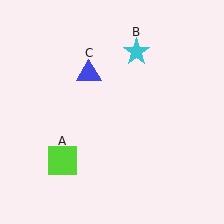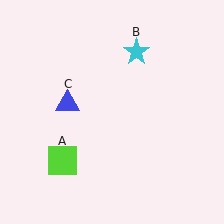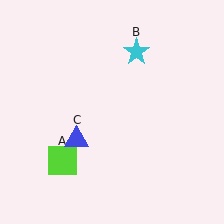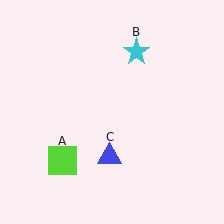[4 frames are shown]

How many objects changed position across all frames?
1 object changed position: blue triangle (object C).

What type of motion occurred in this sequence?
The blue triangle (object C) rotated counterclockwise around the center of the scene.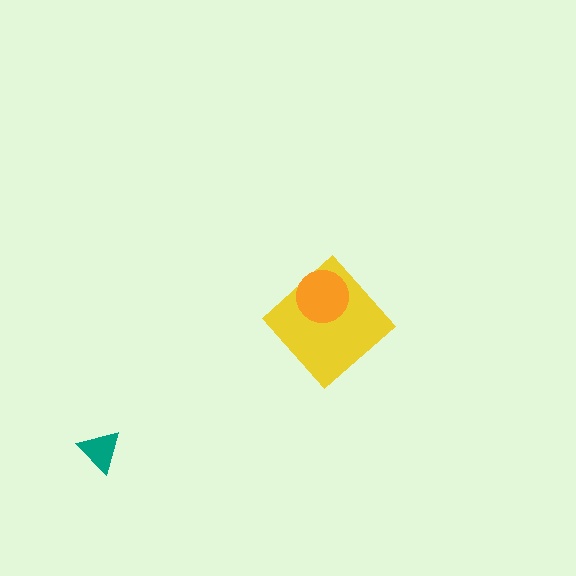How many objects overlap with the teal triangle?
0 objects overlap with the teal triangle.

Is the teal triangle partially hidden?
No, no other shape covers it.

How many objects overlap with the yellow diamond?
1 object overlaps with the yellow diamond.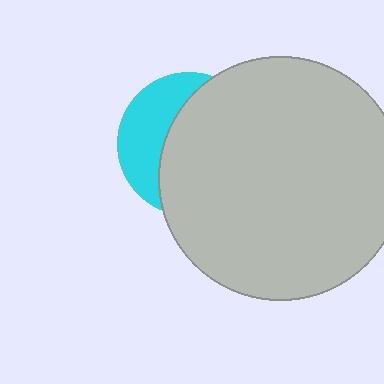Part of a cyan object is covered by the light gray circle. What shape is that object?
It is a circle.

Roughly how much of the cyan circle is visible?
A small part of it is visible (roughly 35%).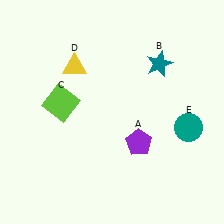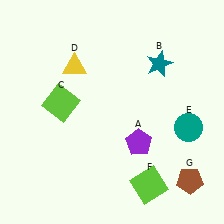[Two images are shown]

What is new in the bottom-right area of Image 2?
A brown pentagon (G) was added in the bottom-right area of Image 2.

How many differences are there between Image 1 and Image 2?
There are 2 differences between the two images.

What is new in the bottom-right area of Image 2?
A lime square (F) was added in the bottom-right area of Image 2.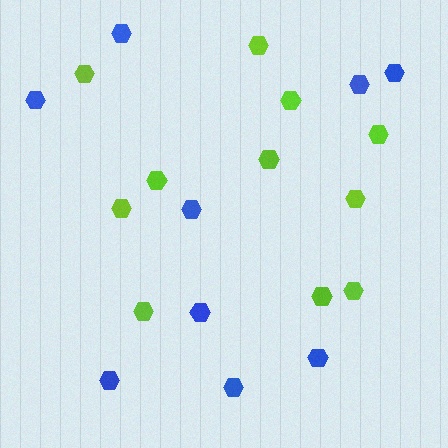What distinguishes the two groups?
There are 2 groups: one group of lime hexagons (11) and one group of blue hexagons (9).